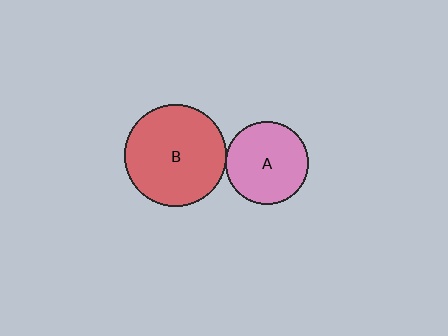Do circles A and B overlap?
Yes.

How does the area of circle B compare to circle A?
Approximately 1.5 times.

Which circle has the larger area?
Circle B (red).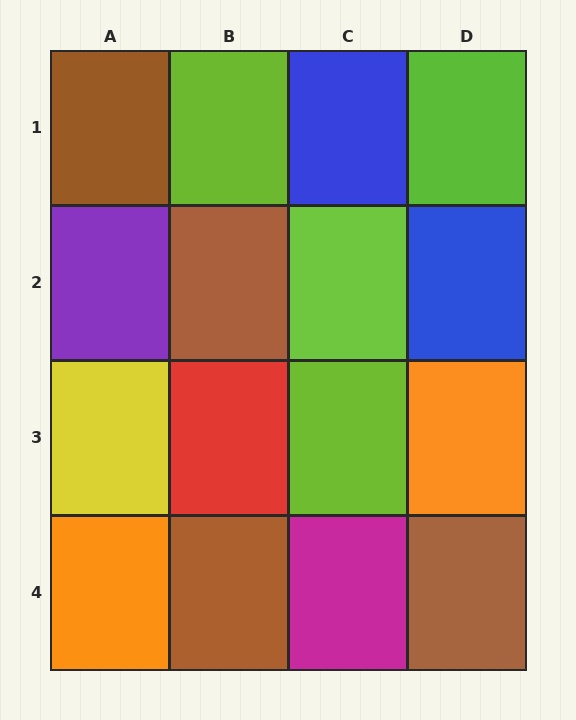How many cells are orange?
2 cells are orange.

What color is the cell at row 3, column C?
Lime.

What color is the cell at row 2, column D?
Blue.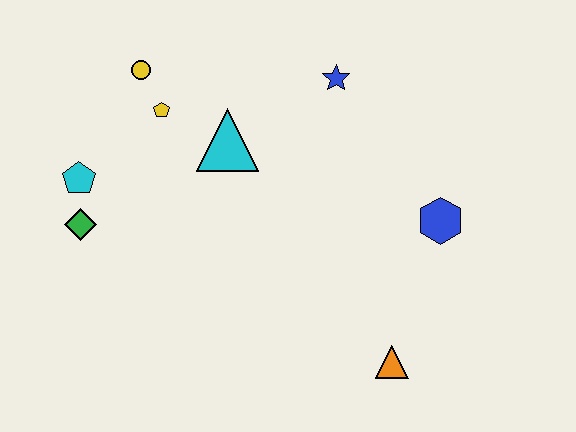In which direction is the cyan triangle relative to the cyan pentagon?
The cyan triangle is to the right of the cyan pentagon.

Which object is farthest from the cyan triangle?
The orange triangle is farthest from the cyan triangle.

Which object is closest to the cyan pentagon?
The green diamond is closest to the cyan pentagon.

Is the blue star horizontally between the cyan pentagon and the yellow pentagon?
No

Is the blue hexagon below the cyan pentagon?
Yes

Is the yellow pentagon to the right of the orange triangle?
No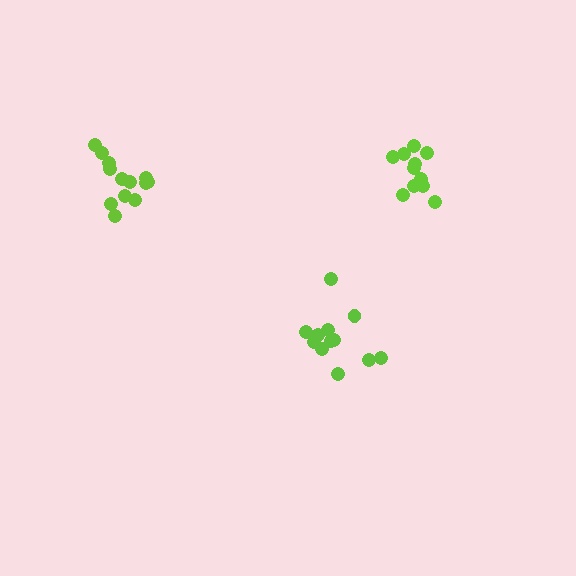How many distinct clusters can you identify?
There are 3 distinct clusters.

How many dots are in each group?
Group 1: 12 dots, Group 2: 13 dots, Group 3: 11 dots (36 total).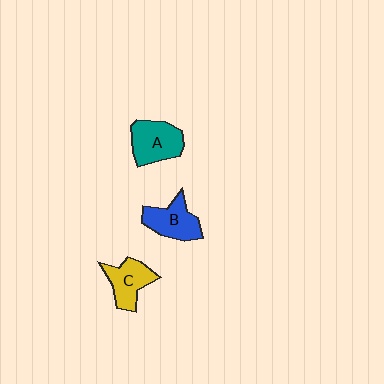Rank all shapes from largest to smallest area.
From largest to smallest: A (teal), B (blue), C (yellow).